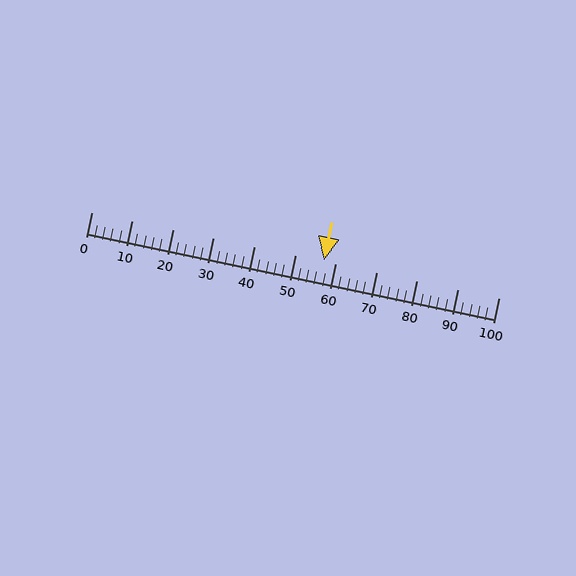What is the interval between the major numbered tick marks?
The major tick marks are spaced 10 units apart.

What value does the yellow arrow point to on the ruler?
The yellow arrow points to approximately 57.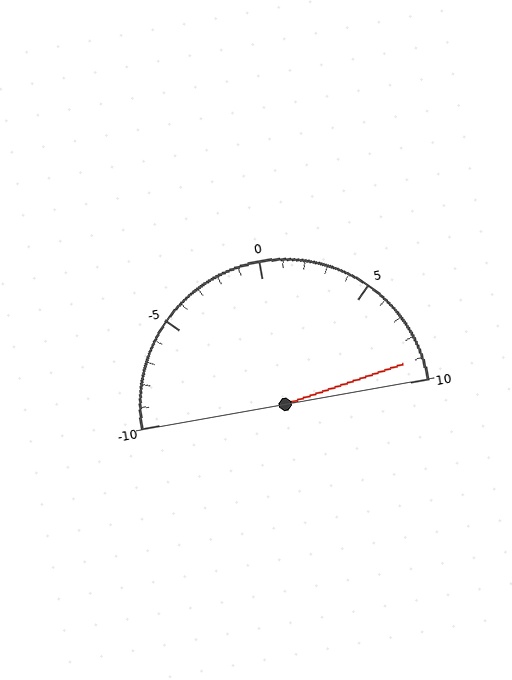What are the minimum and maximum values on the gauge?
The gauge ranges from -10 to 10.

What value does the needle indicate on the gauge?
The needle indicates approximately 9.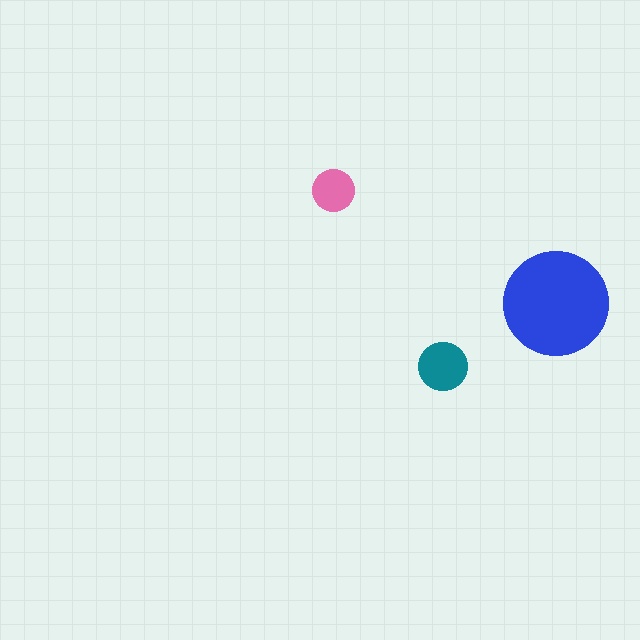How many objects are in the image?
There are 3 objects in the image.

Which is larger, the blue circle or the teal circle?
The blue one.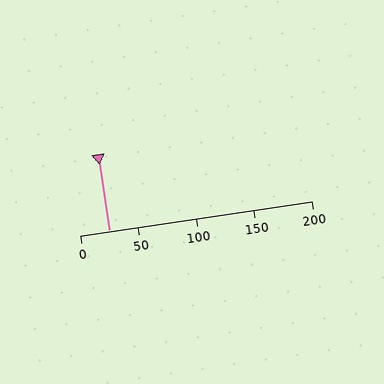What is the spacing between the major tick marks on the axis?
The major ticks are spaced 50 apart.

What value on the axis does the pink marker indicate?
The marker indicates approximately 25.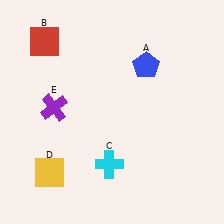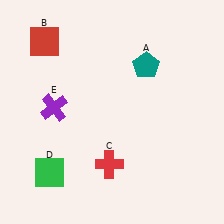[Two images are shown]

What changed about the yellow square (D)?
In Image 1, D is yellow. In Image 2, it changed to green.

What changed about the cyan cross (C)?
In Image 1, C is cyan. In Image 2, it changed to red.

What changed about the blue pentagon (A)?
In Image 1, A is blue. In Image 2, it changed to teal.